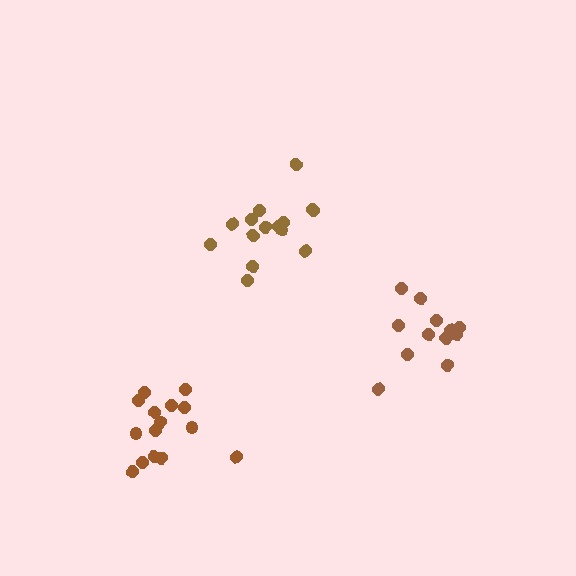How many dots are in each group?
Group 1: 15 dots, Group 2: 13 dots, Group 3: 15 dots (43 total).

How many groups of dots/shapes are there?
There are 3 groups.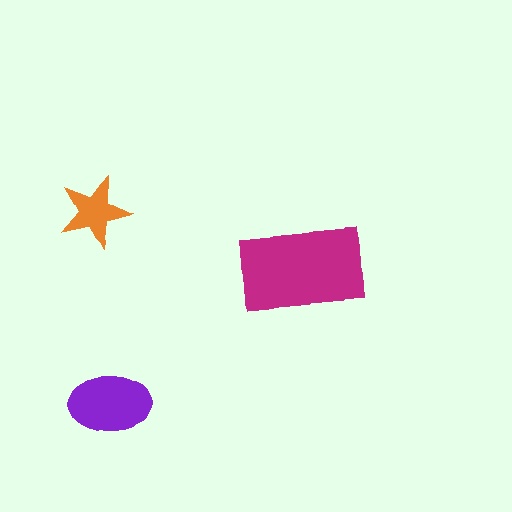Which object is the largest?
The magenta rectangle.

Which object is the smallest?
The orange star.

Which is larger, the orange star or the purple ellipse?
The purple ellipse.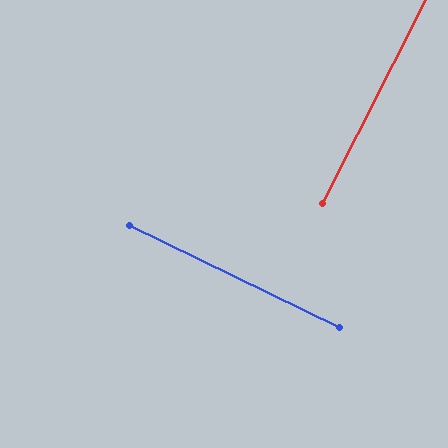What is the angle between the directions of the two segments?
Approximately 89 degrees.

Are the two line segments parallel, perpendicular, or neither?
Perpendicular — they meet at approximately 89°.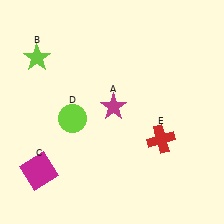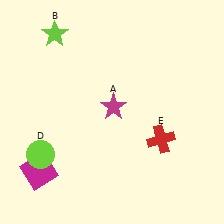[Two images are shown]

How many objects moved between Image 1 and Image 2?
2 objects moved between the two images.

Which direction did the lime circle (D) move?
The lime circle (D) moved down.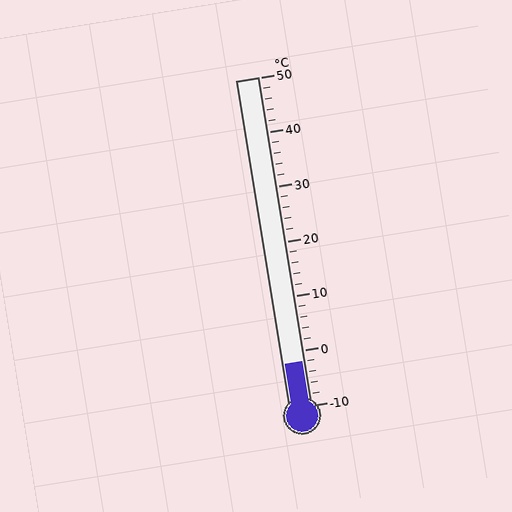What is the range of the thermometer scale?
The thermometer scale ranges from -10°C to 50°C.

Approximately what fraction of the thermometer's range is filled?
The thermometer is filled to approximately 15% of its range.